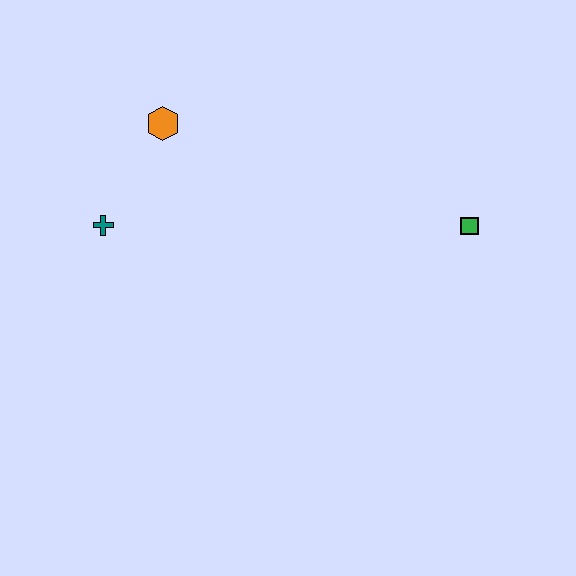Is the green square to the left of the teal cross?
No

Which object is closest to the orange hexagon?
The teal cross is closest to the orange hexagon.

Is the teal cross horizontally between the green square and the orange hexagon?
No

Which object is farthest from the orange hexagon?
The green square is farthest from the orange hexagon.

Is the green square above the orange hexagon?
No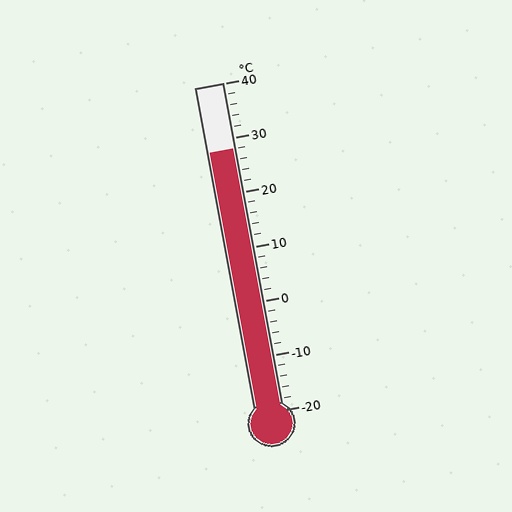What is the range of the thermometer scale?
The thermometer scale ranges from -20°C to 40°C.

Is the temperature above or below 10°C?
The temperature is above 10°C.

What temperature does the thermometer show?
The thermometer shows approximately 28°C.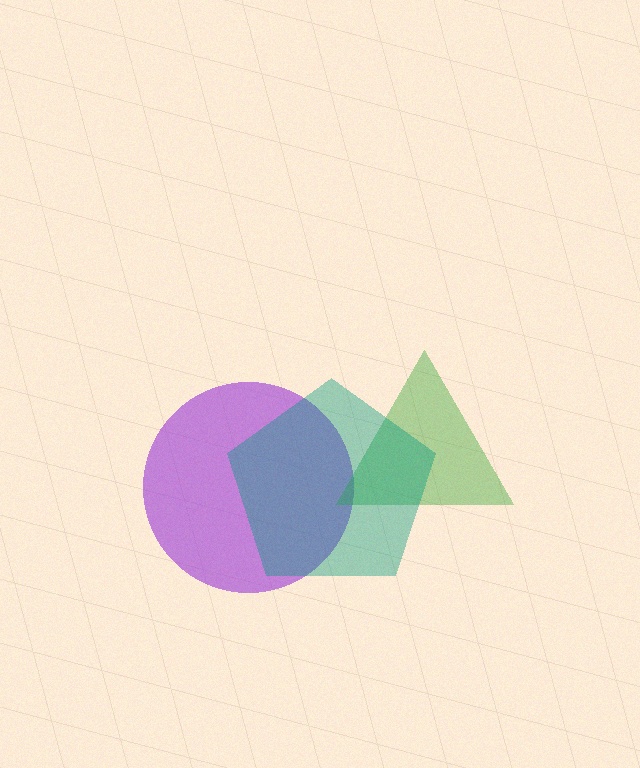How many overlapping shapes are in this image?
There are 3 overlapping shapes in the image.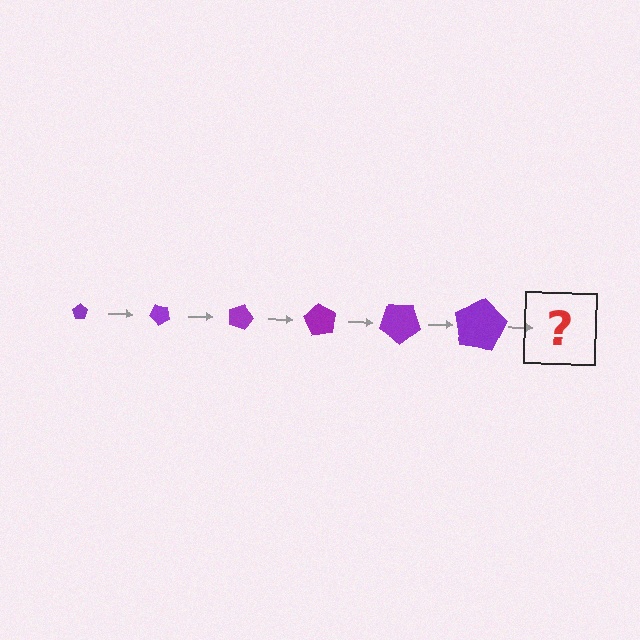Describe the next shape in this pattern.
It should be a pentagon, larger than the previous one and rotated 270 degrees from the start.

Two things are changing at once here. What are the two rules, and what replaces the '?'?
The two rules are that the pentagon grows larger each step and it rotates 45 degrees each step. The '?' should be a pentagon, larger than the previous one and rotated 270 degrees from the start.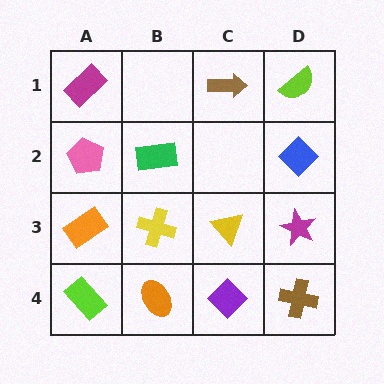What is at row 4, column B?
An orange ellipse.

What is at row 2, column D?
A blue diamond.